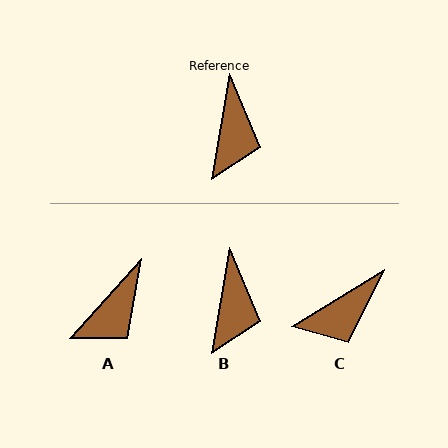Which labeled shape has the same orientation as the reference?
B.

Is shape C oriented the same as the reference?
No, it is off by about 49 degrees.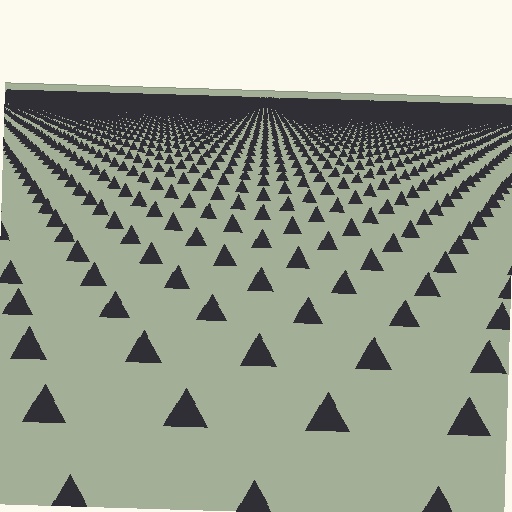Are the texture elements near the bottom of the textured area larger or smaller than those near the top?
Larger. Near the bottom, elements are closer to the viewer and appear at a bigger on-screen size.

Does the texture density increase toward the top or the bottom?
Density increases toward the top.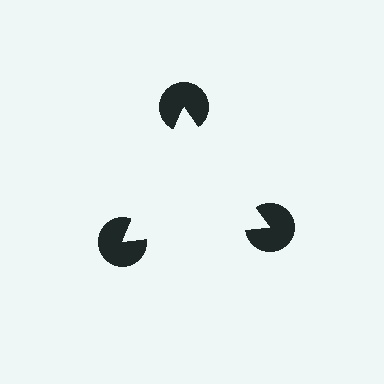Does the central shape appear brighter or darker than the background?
It typically appears slightly brighter than the background, even though no actual brightness change is drawn.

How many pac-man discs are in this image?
There are 3 — one at each vertex of the illusory triangle.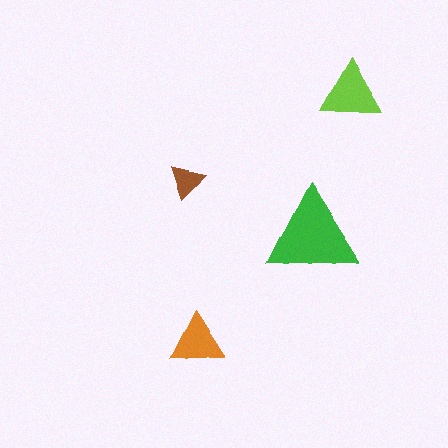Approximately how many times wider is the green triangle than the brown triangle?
About 2.5 times wider.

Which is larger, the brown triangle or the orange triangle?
The orange one.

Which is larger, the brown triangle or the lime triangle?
The lime one.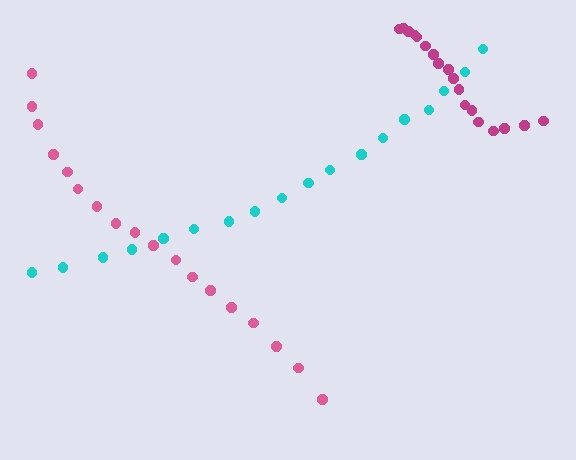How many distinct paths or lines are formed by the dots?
There are 3 distinct paths.